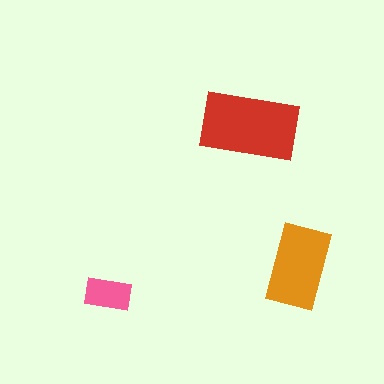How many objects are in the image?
There are 3 objects in the image.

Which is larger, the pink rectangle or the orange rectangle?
The orange one.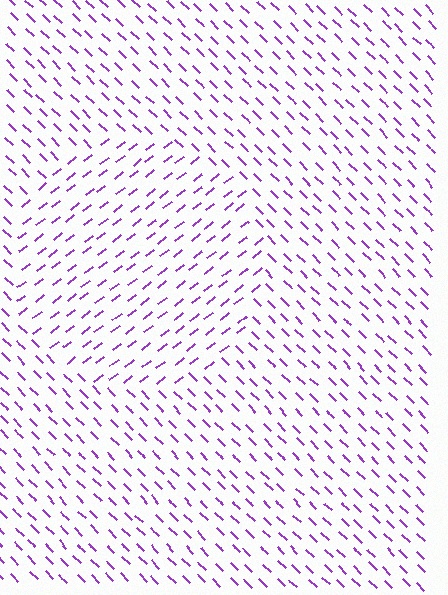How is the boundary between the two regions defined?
The boundary is defined purely by a change in line orientation (approximately 82 degrees difference). All lines are the same color and thickness.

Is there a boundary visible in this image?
Yes, there is a texture boundary formed by a change in line orientation.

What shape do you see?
I see a circle.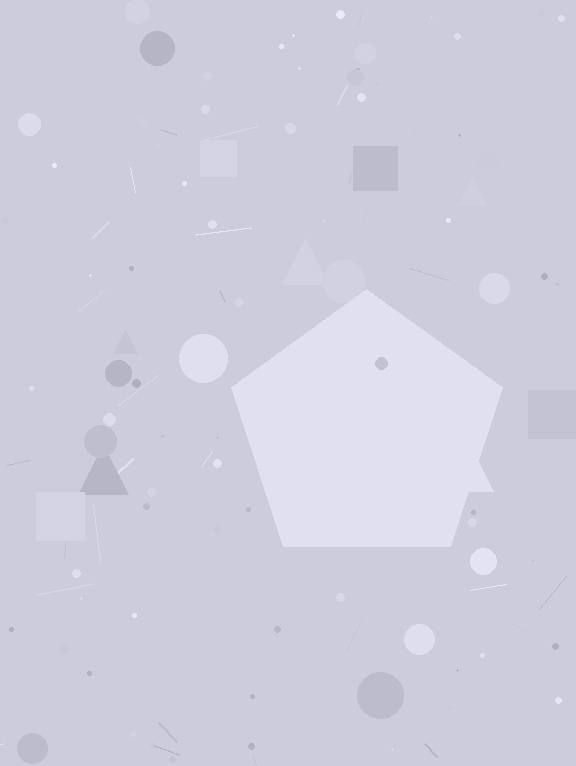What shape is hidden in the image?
A pentagon is hidden in the image.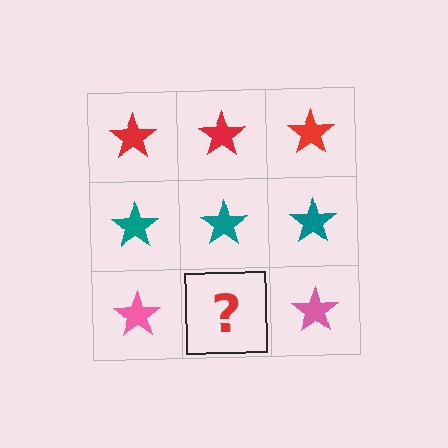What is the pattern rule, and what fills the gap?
The rule is that each row has a consistent color. The gap should be filled with a pink star.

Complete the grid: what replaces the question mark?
The question mark should be replaced with a pink star.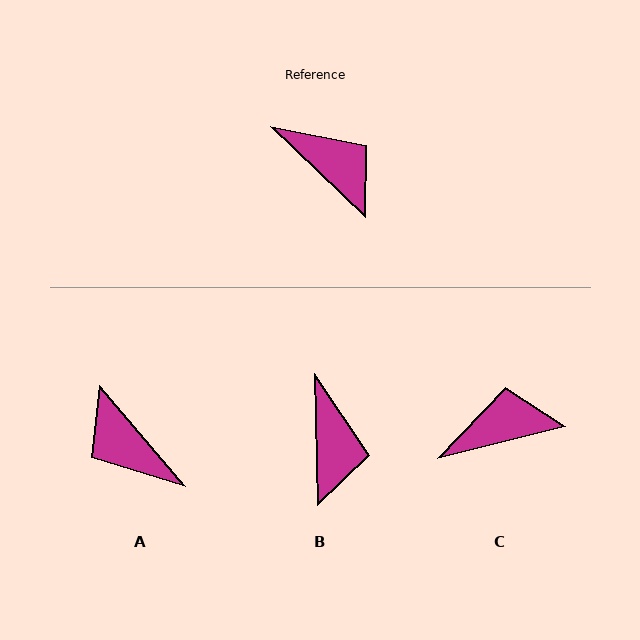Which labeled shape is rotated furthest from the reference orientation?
A, about 174 degrees away.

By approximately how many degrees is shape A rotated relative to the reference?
Approximately 174 degrees counter-clockwise.